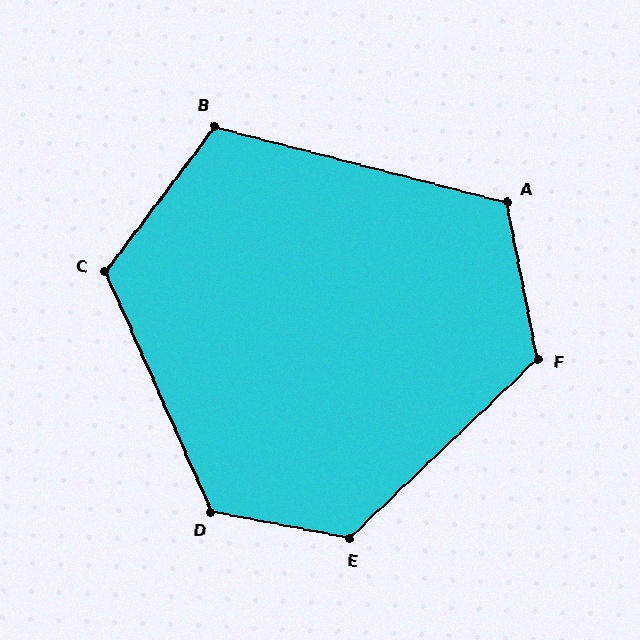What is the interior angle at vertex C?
Approximately 119 degrees (obtuse).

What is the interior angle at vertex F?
Approximately 123 degrees (obtuse).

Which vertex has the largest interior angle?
E, at approximately 125 degrees.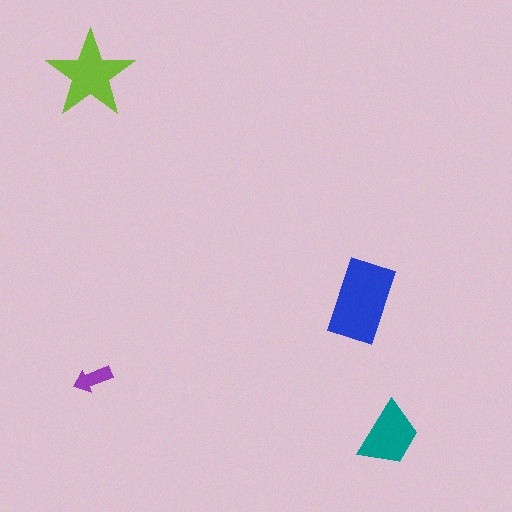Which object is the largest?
The blue rectangle.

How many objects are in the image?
There are 4 objects in the image.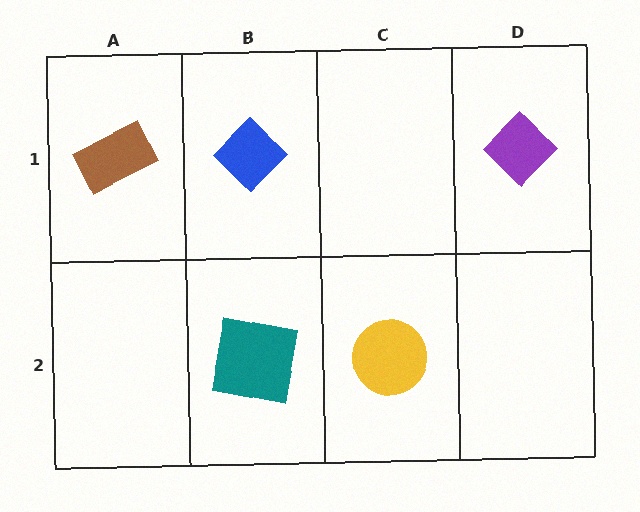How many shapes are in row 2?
2 shapes.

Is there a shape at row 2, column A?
No, that cell is empty.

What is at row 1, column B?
A blue diamond.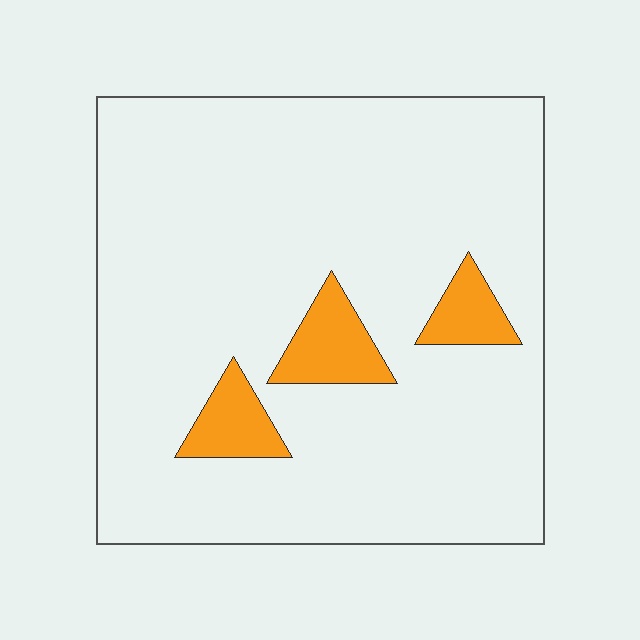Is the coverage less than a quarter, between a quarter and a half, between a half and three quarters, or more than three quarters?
Less than a quarter.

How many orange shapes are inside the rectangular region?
3.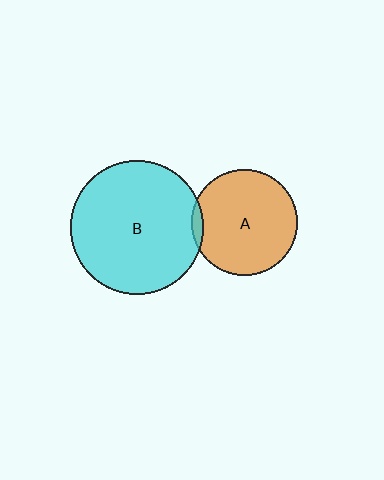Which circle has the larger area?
Circle B (cyan).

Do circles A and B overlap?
Yes.